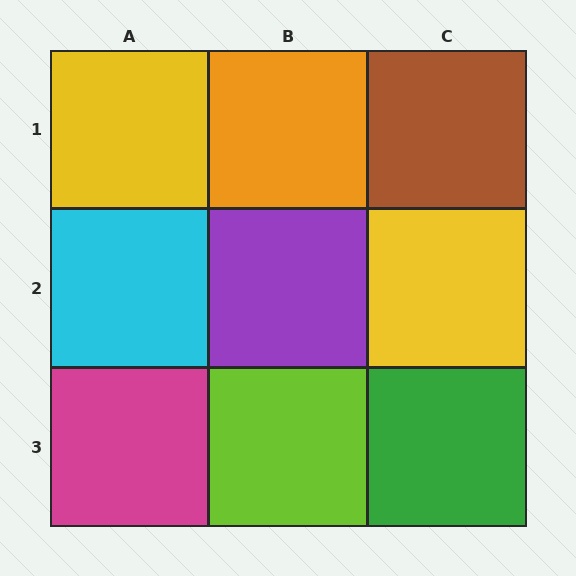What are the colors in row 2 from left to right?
Cyan, purple, yellow.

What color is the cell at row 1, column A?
Yellow.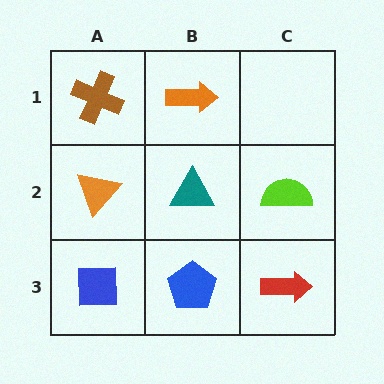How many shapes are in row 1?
2 shapes.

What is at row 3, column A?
A blue square.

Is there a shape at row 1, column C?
No, that cell is empty.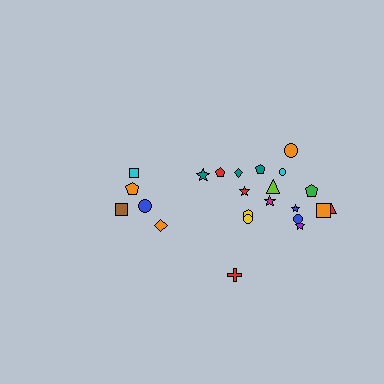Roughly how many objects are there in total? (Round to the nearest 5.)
Roughly 25 objects in total.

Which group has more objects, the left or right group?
The right group.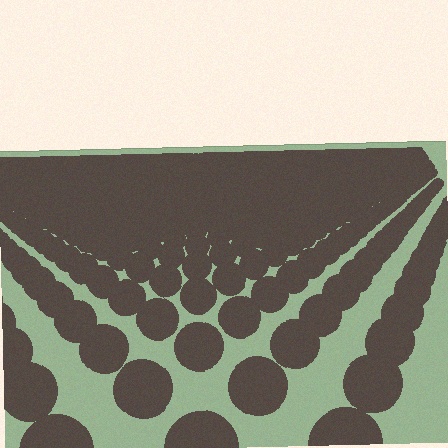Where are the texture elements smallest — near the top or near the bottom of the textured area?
Near the top.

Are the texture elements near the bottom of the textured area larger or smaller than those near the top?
Larger. Near the bottom, elements are closer to the viewer and appear at a bigger on-screen size.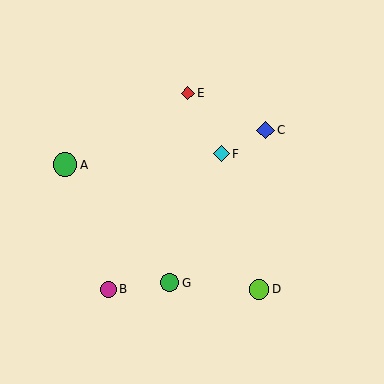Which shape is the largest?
The green circle (labeled A) is the largest.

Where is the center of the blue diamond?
The center of the blue diamond is at (265, 130).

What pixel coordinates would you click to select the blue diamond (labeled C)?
Click at (265, 130) to select the blue diamond C.